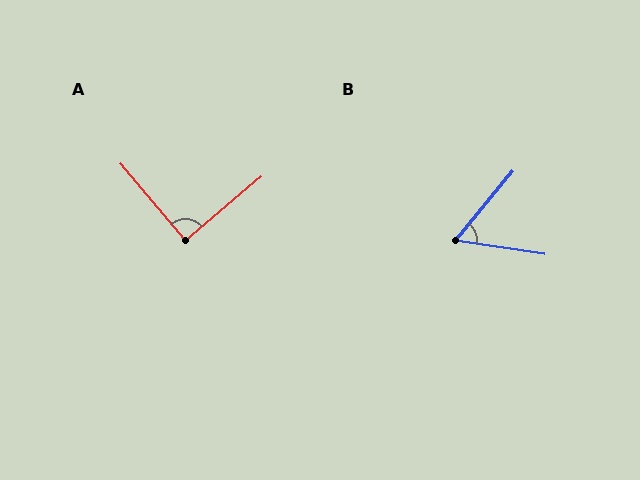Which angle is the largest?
A, at approximately 90 degrees.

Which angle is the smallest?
B, at approximately 59 degrees.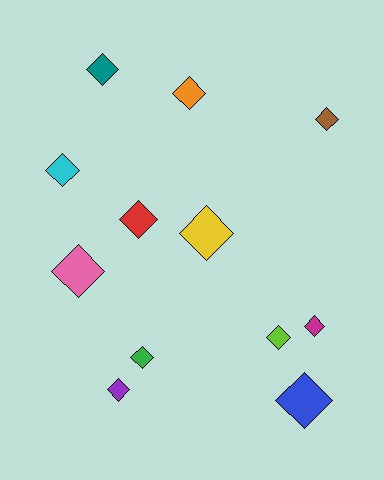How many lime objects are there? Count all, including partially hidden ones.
There is 1 lime object.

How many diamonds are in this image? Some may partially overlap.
There are 12 diamonds.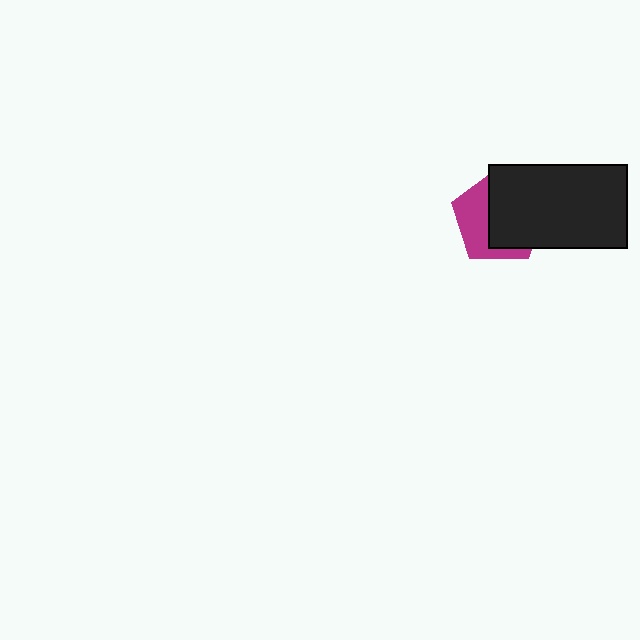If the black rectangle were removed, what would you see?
You would see the complete magenta pentagon.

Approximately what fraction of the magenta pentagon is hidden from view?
Roughly 59% of the magenta pentagon is hidden behind the black rectangle.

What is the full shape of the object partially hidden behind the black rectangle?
The partially hidden object is a magenta pentagon.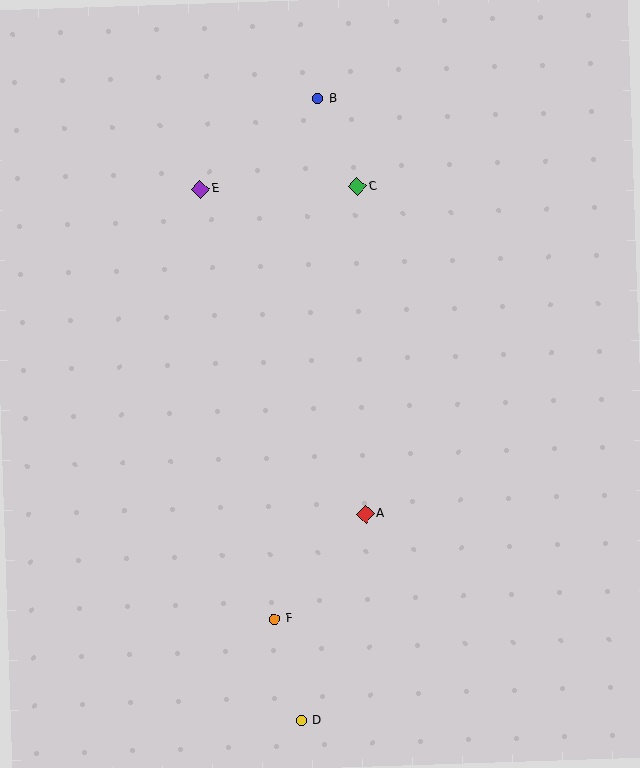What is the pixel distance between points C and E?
The distance between C and E is 157 pixels.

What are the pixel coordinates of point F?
Point F is at (275, 619).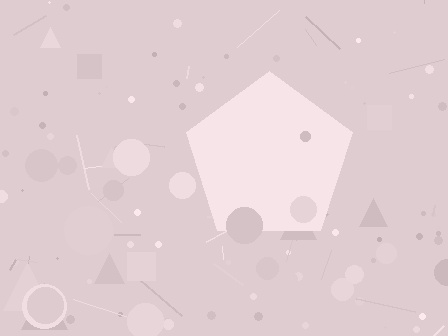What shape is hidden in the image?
A pentagon is hidden in the image.